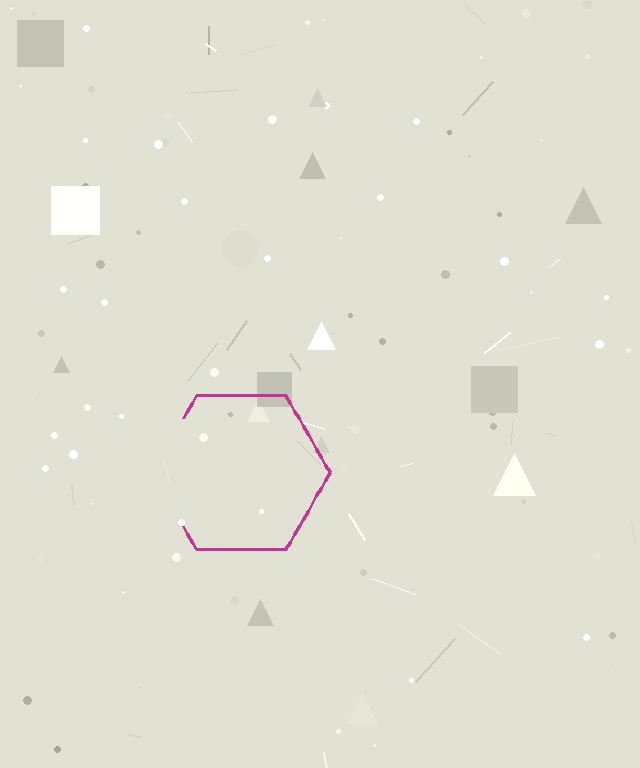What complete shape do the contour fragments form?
The contour fragments form a hexagon.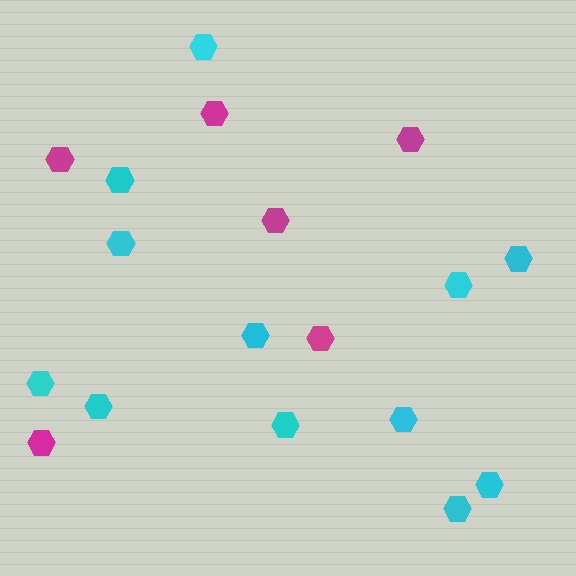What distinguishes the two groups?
There are 2 groups: one group of cyan hexagons (12) and one group of magenta hexagons (6).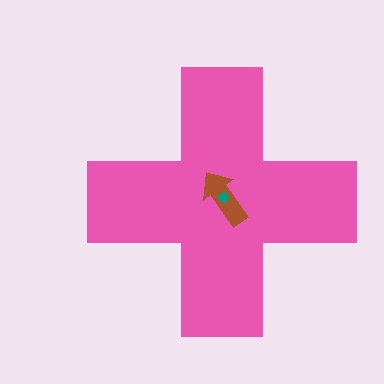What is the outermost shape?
The pink cross.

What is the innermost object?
The teal diamond.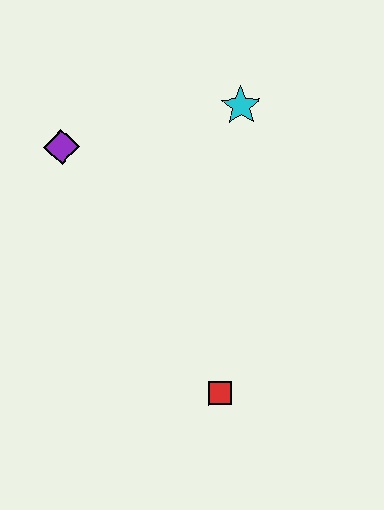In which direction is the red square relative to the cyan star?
The red square is below the cyan star.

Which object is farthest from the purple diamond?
The red square is farthest from the purple diamond.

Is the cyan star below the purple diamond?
No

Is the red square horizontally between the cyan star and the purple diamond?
Yes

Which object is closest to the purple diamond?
The cyan star is closest to the purple diamond.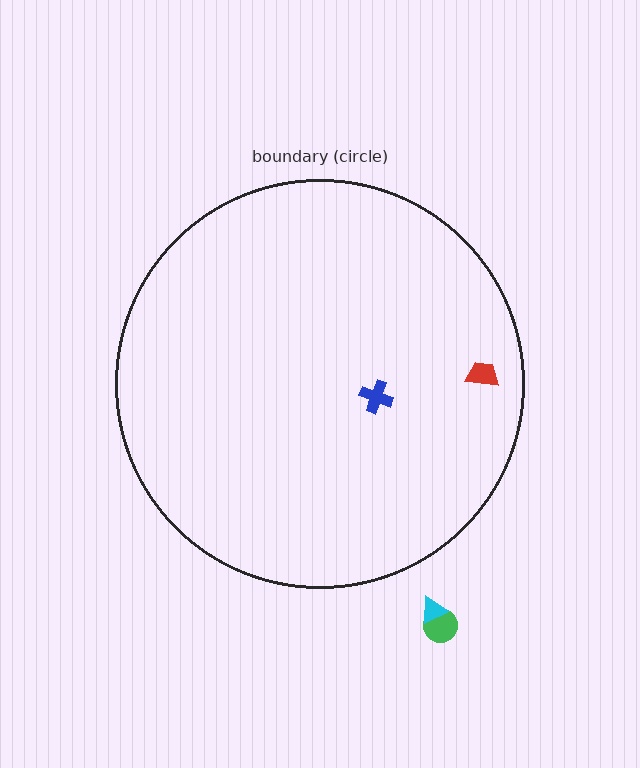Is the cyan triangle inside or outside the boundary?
Outside.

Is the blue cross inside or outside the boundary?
Inside.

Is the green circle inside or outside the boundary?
Outside.